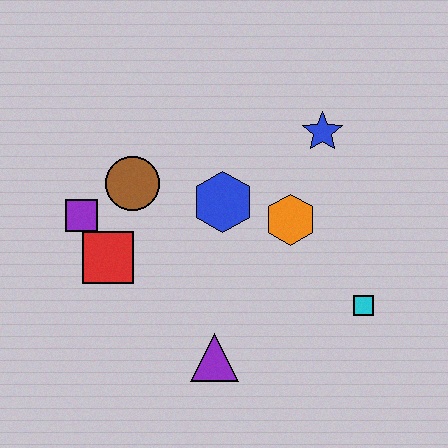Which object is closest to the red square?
The purple square is closest to the red square.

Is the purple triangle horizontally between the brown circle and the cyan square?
Yes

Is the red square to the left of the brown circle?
Yes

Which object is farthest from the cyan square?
The purple square is farthest from the cyan square.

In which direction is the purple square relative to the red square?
The purple square is above the red square.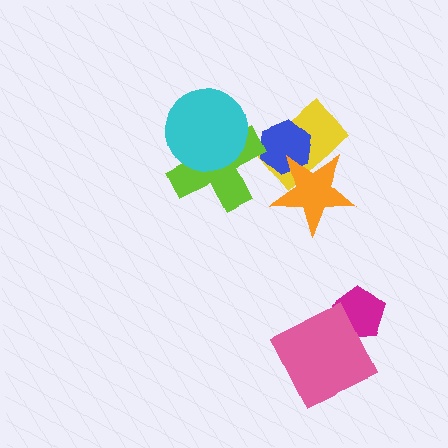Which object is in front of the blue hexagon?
The orange star is in front of the blue hexagon.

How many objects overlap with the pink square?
1 object overlaps with the pink square.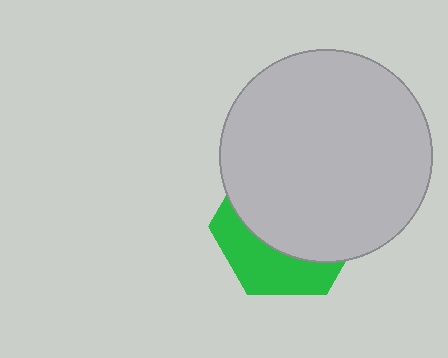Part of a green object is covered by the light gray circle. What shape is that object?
It is a hexagon.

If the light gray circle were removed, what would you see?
You would see the complete green hexagon.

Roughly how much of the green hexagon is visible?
A small part of it is visible (roughly 35%).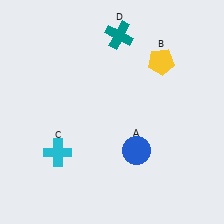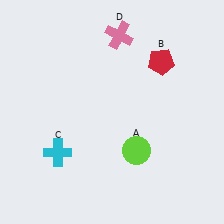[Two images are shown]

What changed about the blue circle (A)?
In Image 1, A is blue. In Image 2, it changed to lime.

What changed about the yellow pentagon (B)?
In Image 1, B is yellow. In Image 2, it changed to red.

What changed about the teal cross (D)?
In Image 1, D is teal. In Image 2, it changed to pink.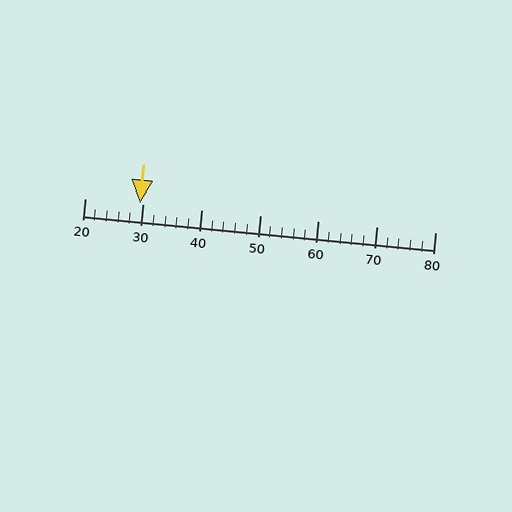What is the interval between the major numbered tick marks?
The major tick marks are spaced 10 units apart.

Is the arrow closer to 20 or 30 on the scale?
The arrow is closer to 30.